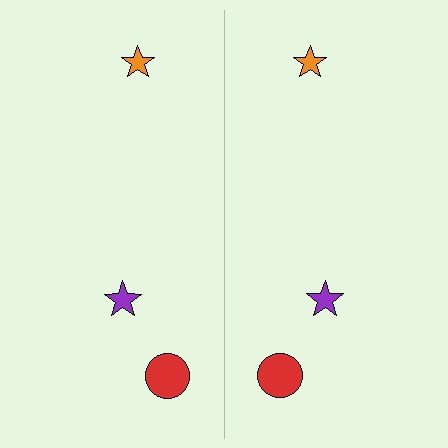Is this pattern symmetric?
Yes, this pattern has bilateral (reflection) symmetry.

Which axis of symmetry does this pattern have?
The pattern has a vertical axis of symmetry running through the center of the image.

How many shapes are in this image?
There are 6 shapes in this image.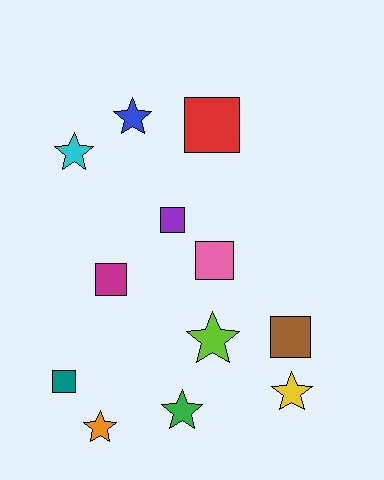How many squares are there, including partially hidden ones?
There are 6 squares.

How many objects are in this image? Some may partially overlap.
There are 12 objects.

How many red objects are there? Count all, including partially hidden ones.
There is 1 red object.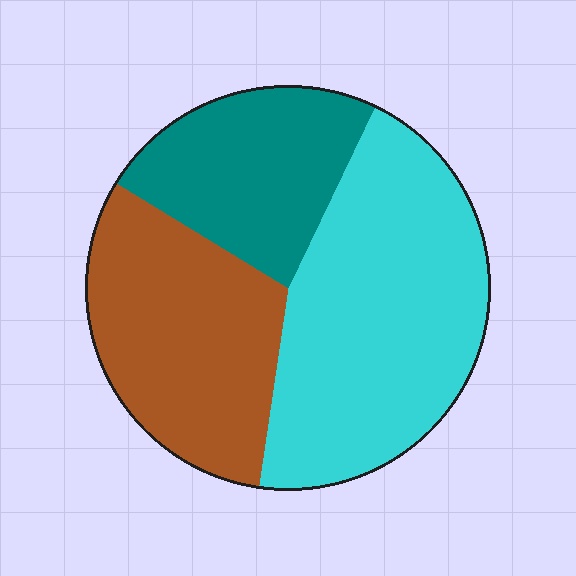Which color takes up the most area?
Cyan, at roughly 45%.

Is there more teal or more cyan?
Cyan.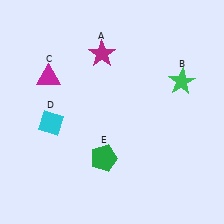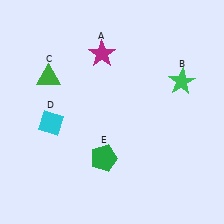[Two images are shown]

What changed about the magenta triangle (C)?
In Image 1, C is magenta. In Image 2, it changed to green.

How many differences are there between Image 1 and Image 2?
There is 1 difference between the two images.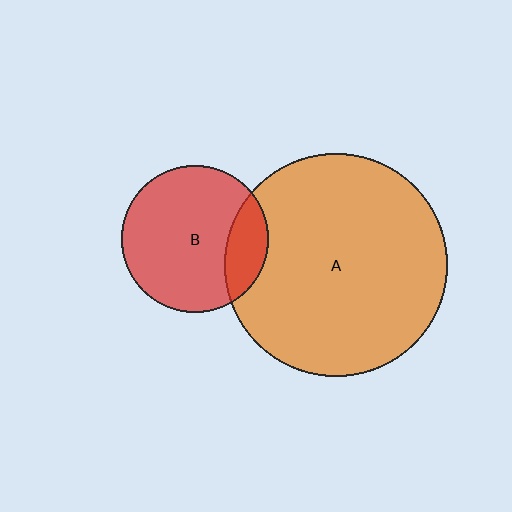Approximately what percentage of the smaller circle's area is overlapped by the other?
Approximately 20%.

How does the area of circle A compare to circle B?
Approximately 2.3 times.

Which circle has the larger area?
Circle A (orange).